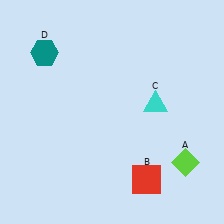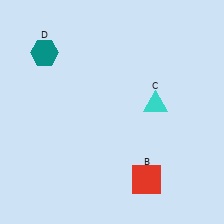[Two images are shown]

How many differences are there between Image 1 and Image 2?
There is 1 difference between the two images.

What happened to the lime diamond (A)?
The lime diamond (A) was removed in Image 2. It was in the bottom-right area of Image 1.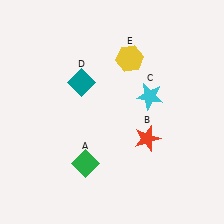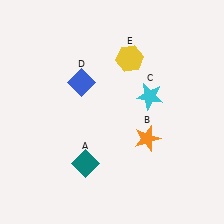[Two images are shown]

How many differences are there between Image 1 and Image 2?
There are 3 differences between the two images.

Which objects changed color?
A changed from green to teal. B changed from red to orange. D changed from teal to blue.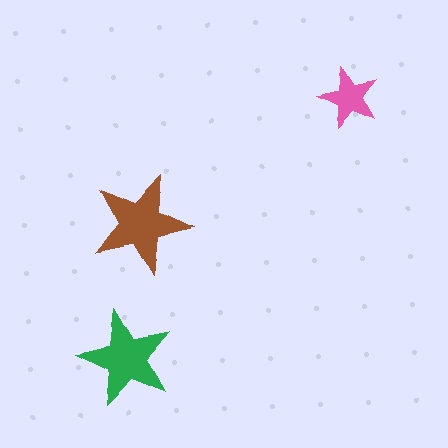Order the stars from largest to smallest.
the brown one, the green one, the pink one.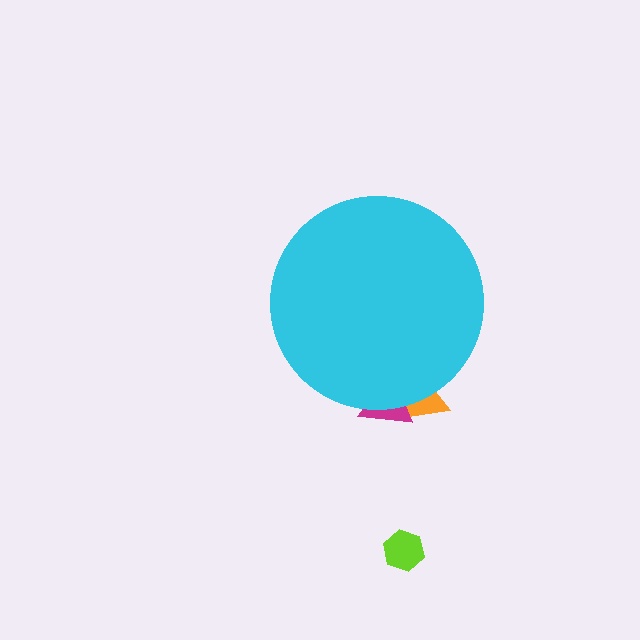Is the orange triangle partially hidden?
Yes, the orange triangle is partially hidden behind the cyan circle.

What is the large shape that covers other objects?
A cyan circle.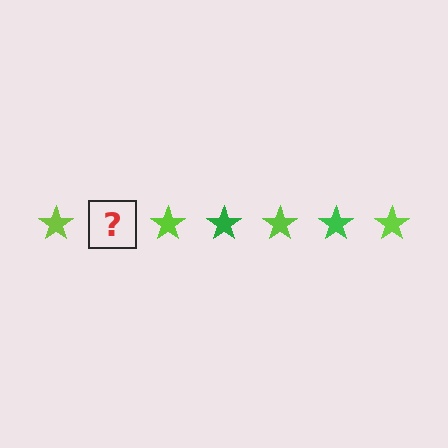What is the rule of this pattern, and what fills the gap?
The rule is that the pattern cycles through lime, green stars. The gap should be filled with a green star.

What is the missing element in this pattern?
The missing element is a green star.